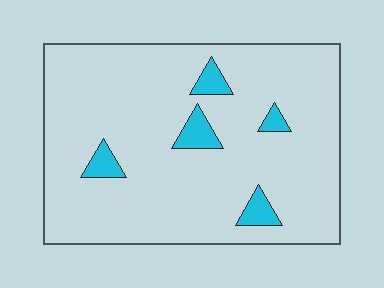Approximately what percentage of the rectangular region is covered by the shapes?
Approximately 10%.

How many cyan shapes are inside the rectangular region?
5.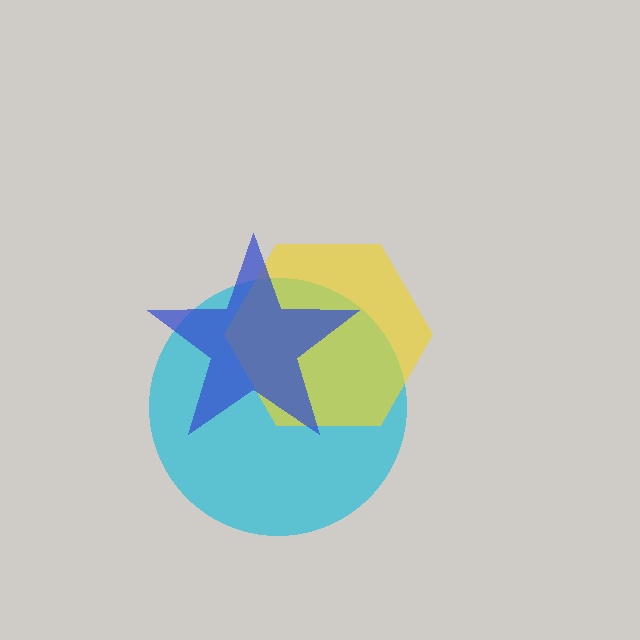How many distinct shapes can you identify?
There are 3 distinct shapes: a cyan circle, a yellow hexagon, a blue star.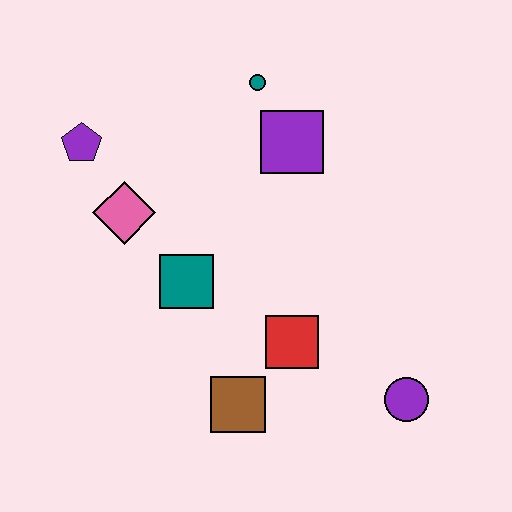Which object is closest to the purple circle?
The red square is closest to the purple circle.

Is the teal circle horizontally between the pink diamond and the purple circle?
Yes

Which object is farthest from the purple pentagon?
The purple circle is farthest from the purple pentagon.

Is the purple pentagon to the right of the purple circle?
No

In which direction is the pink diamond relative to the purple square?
The pink diamond is to the left of the purple square.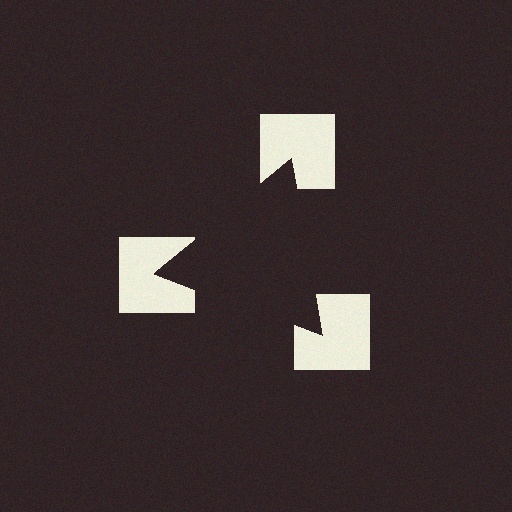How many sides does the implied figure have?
3 sides.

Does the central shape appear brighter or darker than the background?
It typically appears slightly darker than the background, even though no actual brightness change is drawn.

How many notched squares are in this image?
There are 3 — one at each vertex of the illusory triangle.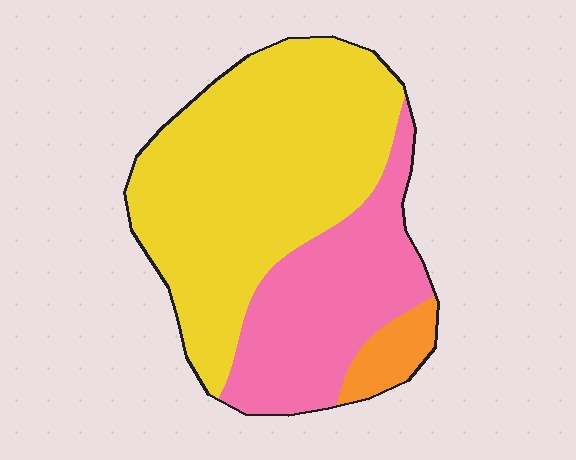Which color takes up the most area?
Yellow, at roughly 60%.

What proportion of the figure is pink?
Pink takes up about one third (1/3) of the figure.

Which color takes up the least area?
Orange, at roughly 5%.